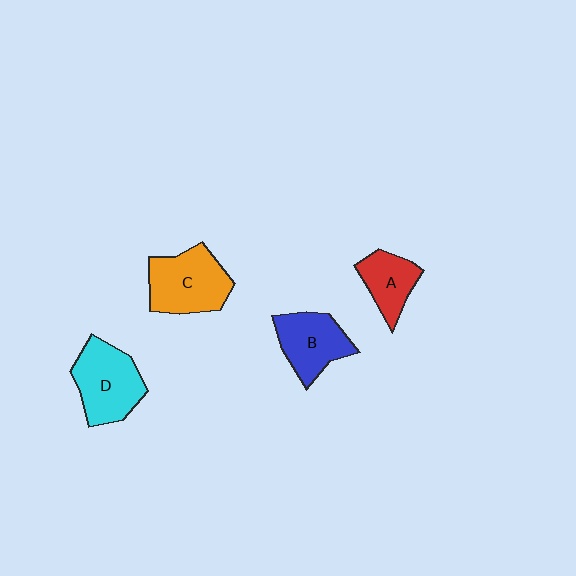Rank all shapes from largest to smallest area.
From largest to smallest: C (orange), D (cyan), B (blue), A (red).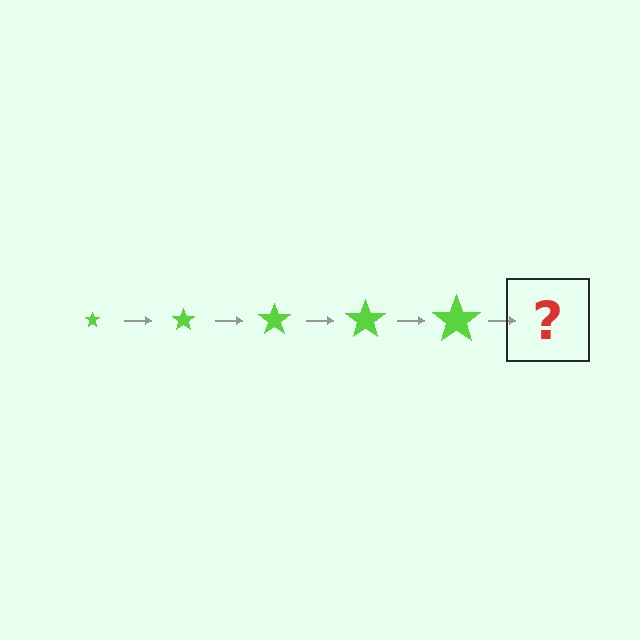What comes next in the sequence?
The next element should be a lime star, larger than the previous one.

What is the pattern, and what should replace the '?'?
The pattern is that the star gets progressively larger each step. The '?' should be a lime star, larger than the previous one.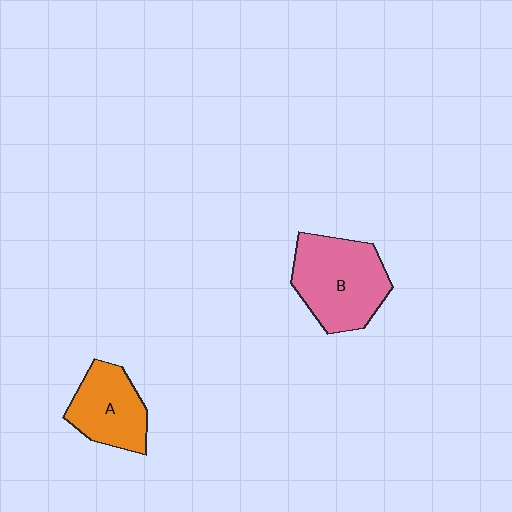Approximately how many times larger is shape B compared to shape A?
Approximately 1.4 times.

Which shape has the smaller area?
Shape A (orange).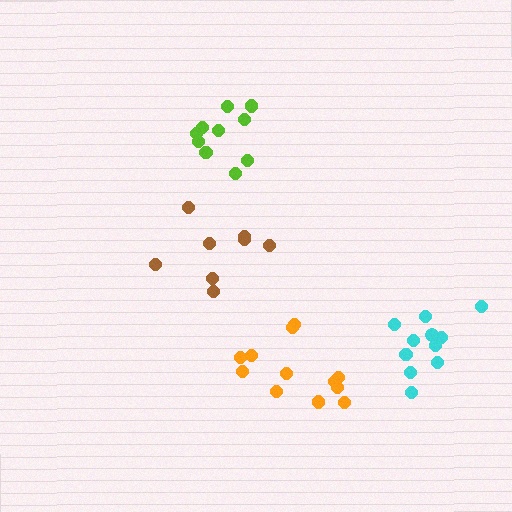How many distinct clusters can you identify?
There are 4 distinct clusters.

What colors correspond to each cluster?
The clusters are colored: orange, lime, cyan, brown.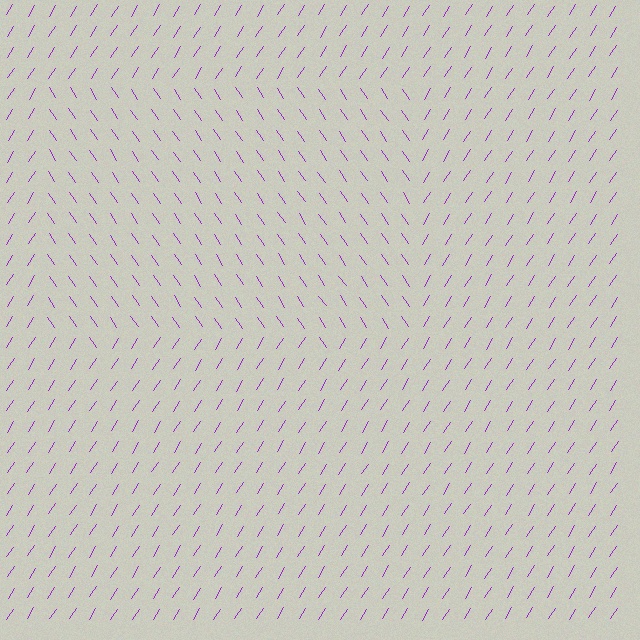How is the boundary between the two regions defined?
The boundary is defined purely by a change in line orientation (approximately 66 degrees difference). All lines are the same color and thickness.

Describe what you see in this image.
The image is filled with small purple line segments. A rectangle region in the image has lines oriented differently from the surrounding lines, creating a visible texture boundary.